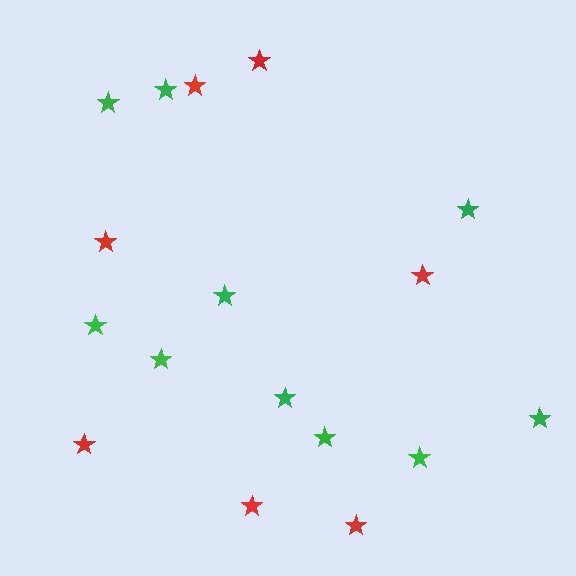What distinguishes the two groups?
There are 2 groups: one group of green stars (10) and one group of red stars (7).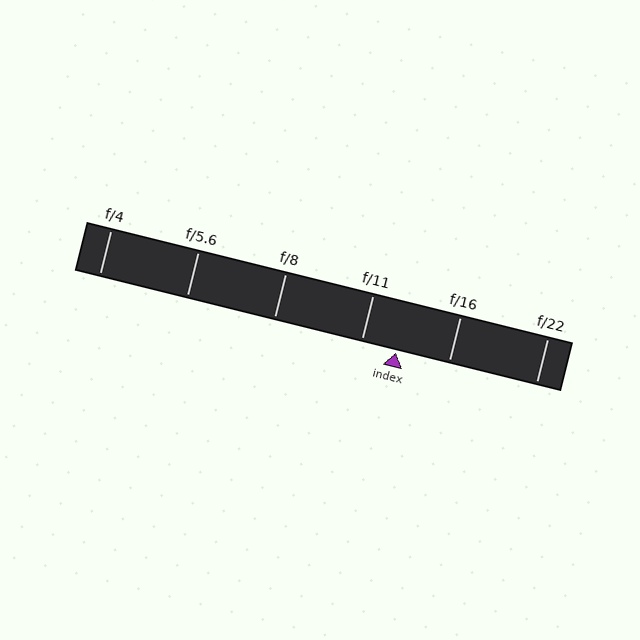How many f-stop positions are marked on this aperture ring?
There are 6 f-stop positions marked.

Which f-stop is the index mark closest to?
The index mark is closest to f/11.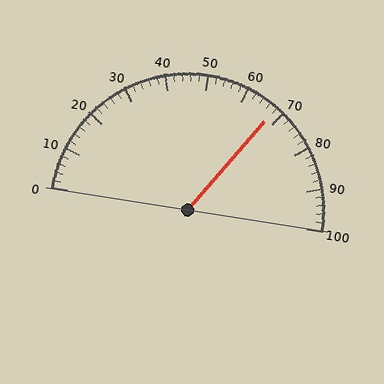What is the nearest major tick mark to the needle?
The nearest major tick mark is 70.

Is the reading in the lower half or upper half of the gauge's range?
The reading is in the upper half of the range (0 to 100).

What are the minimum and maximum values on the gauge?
The gauge ranges from 0 to 100.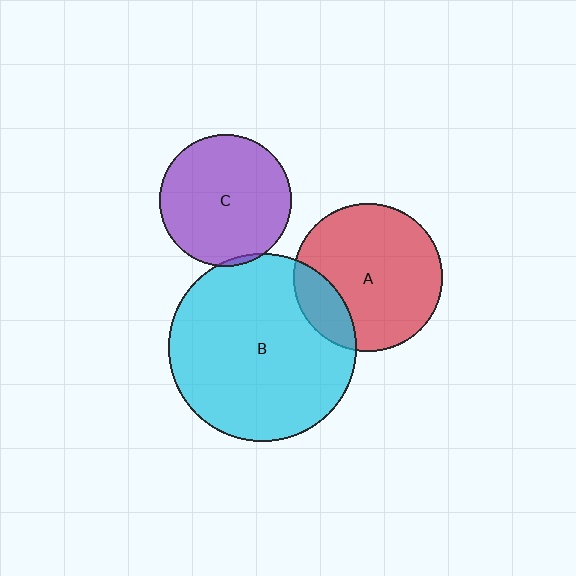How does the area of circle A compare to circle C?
Approximately 1.3 times.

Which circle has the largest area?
Circle B (cyan).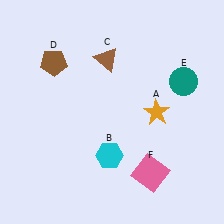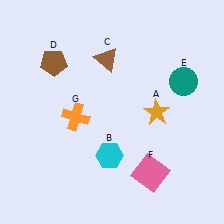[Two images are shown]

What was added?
An orange cross (G) was added in Image 2.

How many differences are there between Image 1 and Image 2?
There is 1 difference between the two images.